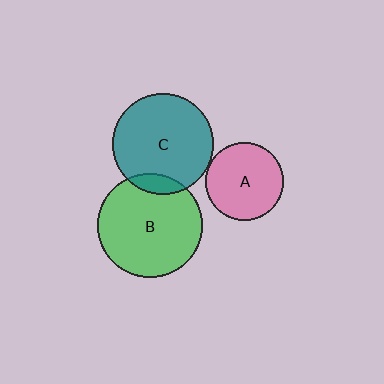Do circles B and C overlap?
Yes.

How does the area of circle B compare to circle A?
Approximately 1.8 times.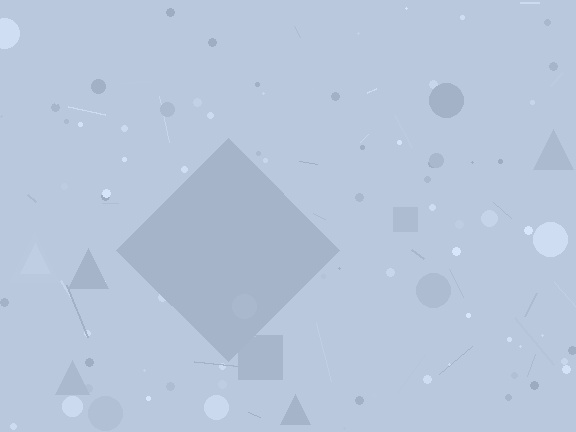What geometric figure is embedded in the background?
A diamond is embedded in the background.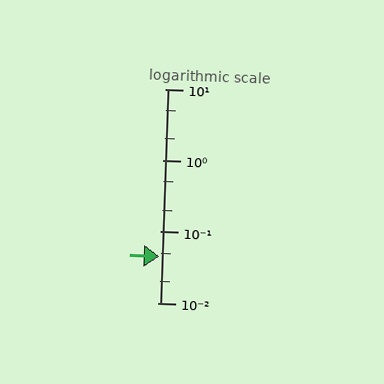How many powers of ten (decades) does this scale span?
The scale spans 3 decades, from 0.01 to 10.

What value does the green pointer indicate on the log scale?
The pointer indicates approximately 0.045.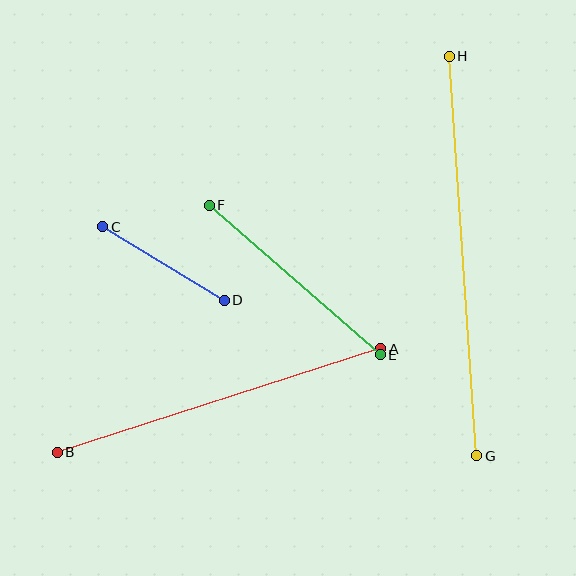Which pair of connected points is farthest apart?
Points G and H are farthest apart.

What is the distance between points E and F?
The distance is approximately 227 pixels.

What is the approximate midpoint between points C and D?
The midpoint is at approximately (164, 264) pixels.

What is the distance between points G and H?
The distance is approximately 400 pixels.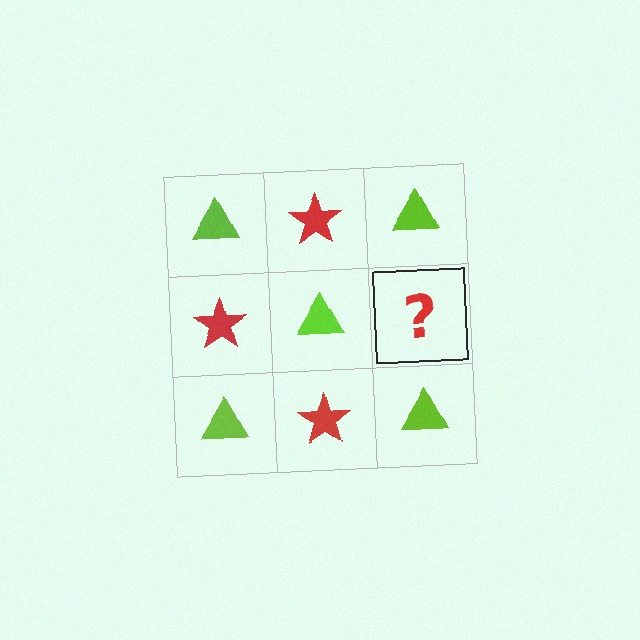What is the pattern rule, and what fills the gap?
The rule is that it alternates lime triangle and red star in a checkerboard pattern. The gap should be filled with a red star.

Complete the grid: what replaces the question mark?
The question mark should be replaced with a red star.